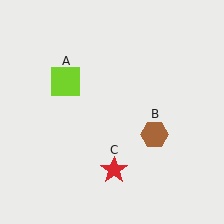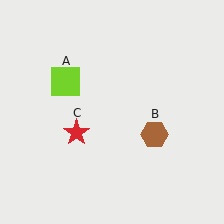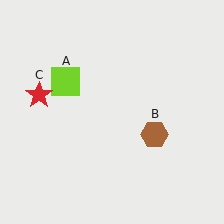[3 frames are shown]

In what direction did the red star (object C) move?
The red star (object C) moved up and to the left.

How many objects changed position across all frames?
1 object changed position: red star (object C).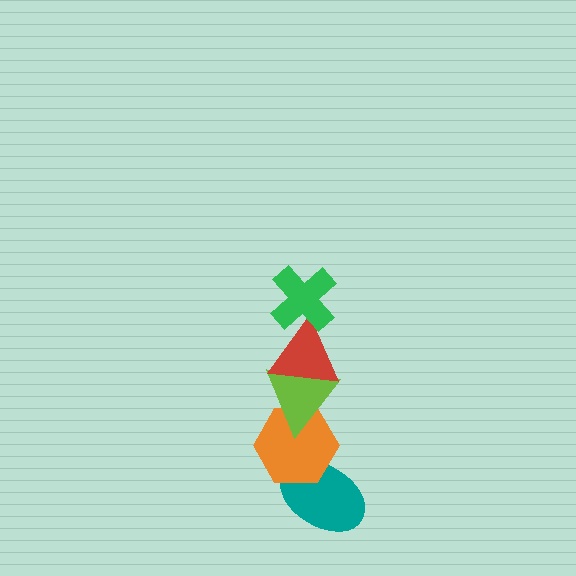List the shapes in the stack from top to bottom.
From top to bottom: the green cross, the red triangle, the lime triangle, the orange hexagon, the teal ellipse.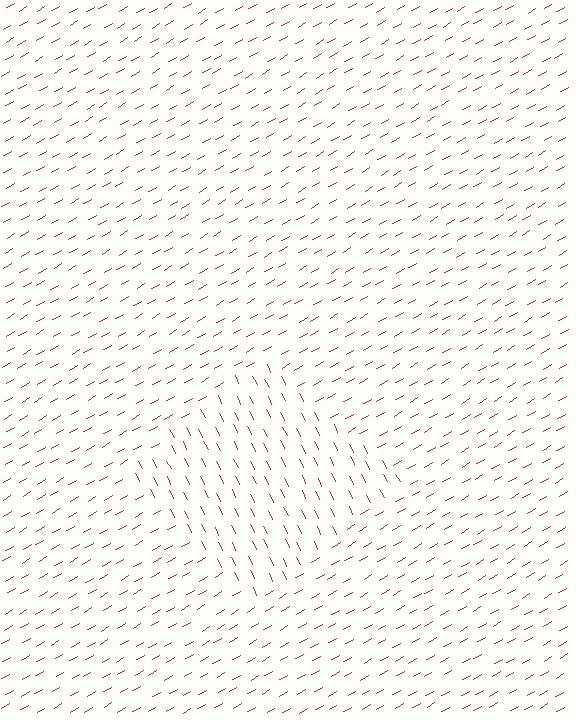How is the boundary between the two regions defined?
The boundary is defined purely by a change in line orientation (approximately 87 degrees difference). All lines are the same color and thickness.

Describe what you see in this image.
The image is filled with small red line segments. A diamond region in the image has lines oriented differently from the surrounding lines, creating a visible texture boundary.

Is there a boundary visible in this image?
Yes, there is a texture boundary formed by a change in line orientation.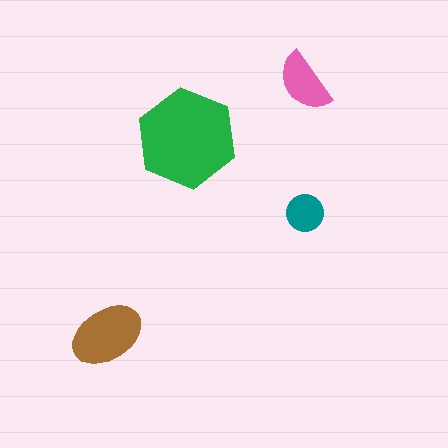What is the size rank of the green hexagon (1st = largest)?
1st.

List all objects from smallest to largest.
The teal circle, the pink semicircle, the brown ellipse, the green hexagon.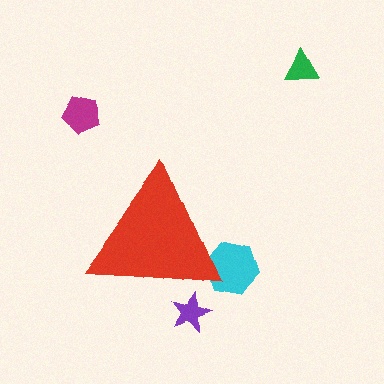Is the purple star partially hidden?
Yes, the purple star is partially hidden behind the red triangle.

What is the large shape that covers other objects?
A red triangle.